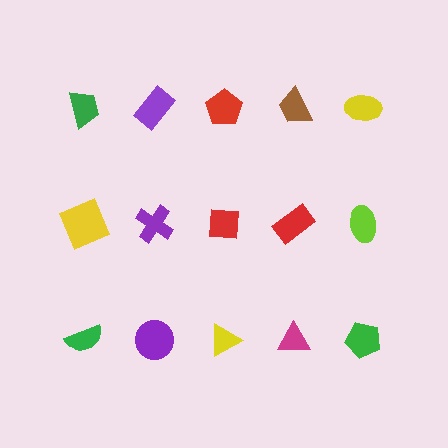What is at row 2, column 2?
A purple cross.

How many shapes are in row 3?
5 shapes.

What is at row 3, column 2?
A purple circle.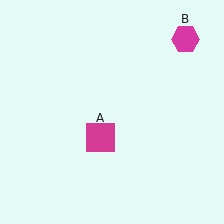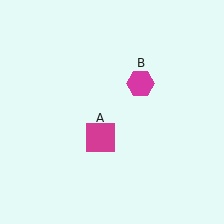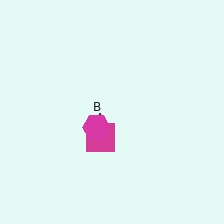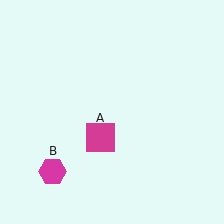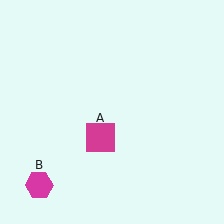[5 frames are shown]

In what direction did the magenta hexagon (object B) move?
The magenta hexagon (object B) moved down and to the left.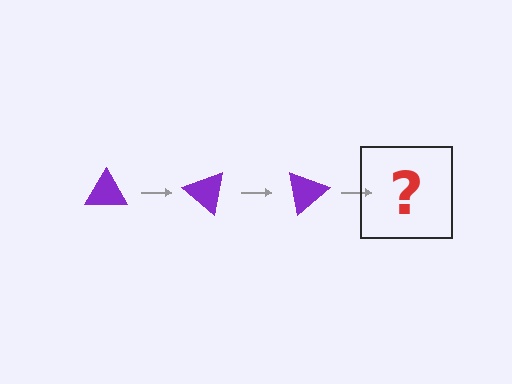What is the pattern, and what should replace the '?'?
The pattern is that the triangle rotates 40 degrees each step. The '?' should be a purple triangle rotated 120 degrees.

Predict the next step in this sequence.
The next step is a purple triangle rotated 120 degrees.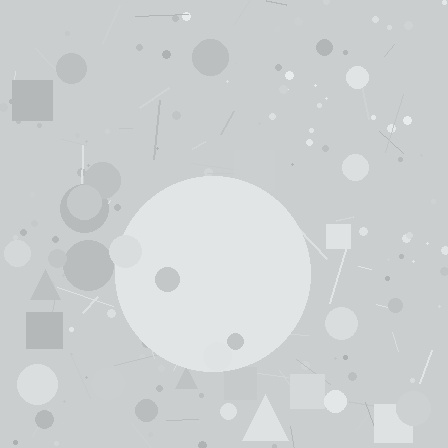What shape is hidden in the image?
A circle is hidden in the image.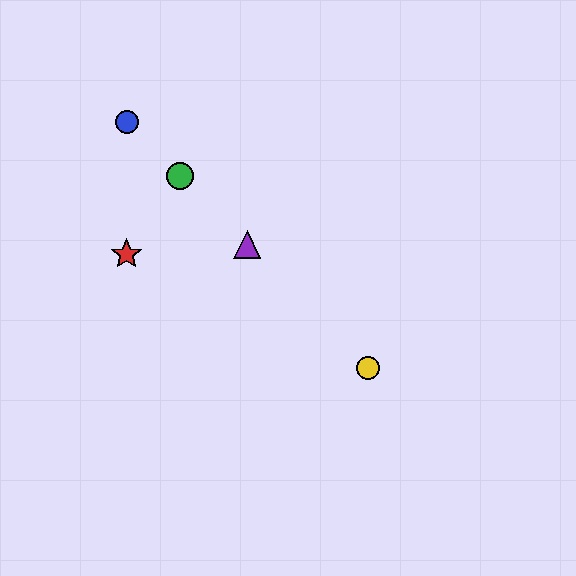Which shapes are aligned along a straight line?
The blue circle, the green circle, the yellow circle, the purple triangle are aligned along a straight line.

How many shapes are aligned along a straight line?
4 shapes (the blue circle, the green circle, the yellow circle, the purple triangle) are aligned along a straight line.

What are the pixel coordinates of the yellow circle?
The yellow circle is at (368, 368).